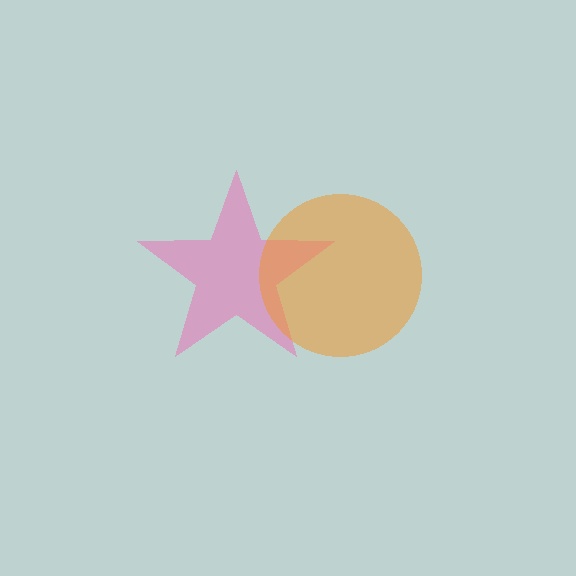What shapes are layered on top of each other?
The layered shapes are: a pink star, an orange circle.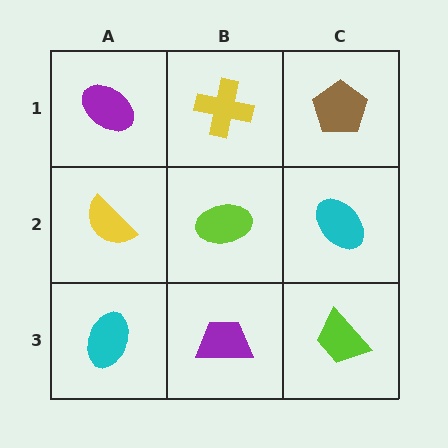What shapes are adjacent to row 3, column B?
A lime ellipse (row 2, column B), a cyan ellipse (row 3, column A), a lime trapezoid (row 3, column C).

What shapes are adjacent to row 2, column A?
A purple ellipse (row 1, column A), a cyan ellipse (row 3, column A), a lime ellipse (row 2, column B).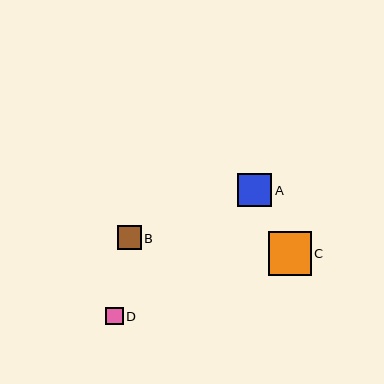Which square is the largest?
Square C is the largest with a size of approximately 43 pixels.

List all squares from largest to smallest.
From largest to smallest: C, A, B, D.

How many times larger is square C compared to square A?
Square C is approximately 1.3 times the size of square A.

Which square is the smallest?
Square D is the smallest with a size of approximately 17 pixels.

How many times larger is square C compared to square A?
Square C is approximately 1.3 times the size of square A.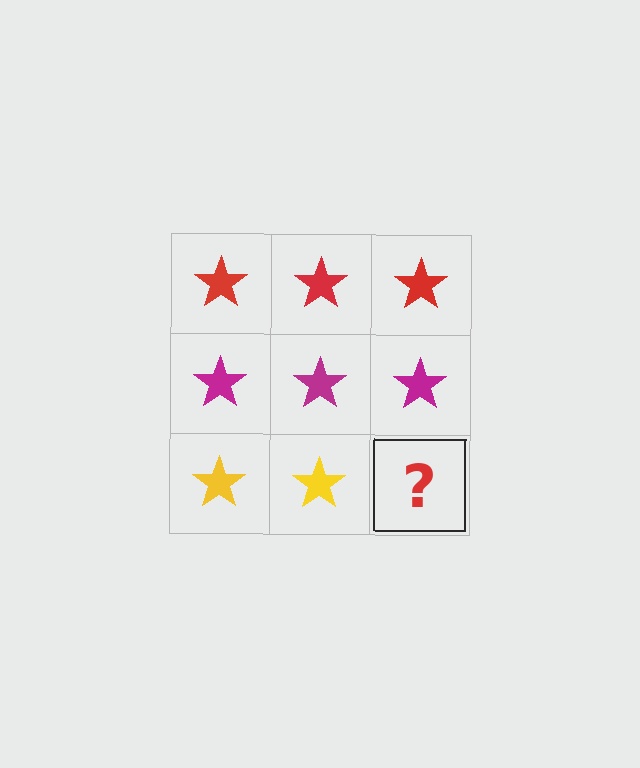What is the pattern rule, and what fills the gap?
The rule is that each row has a consistent color. The gap should be filled with a yellow star.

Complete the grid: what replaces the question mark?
The question mark should be replaced with a yellow star.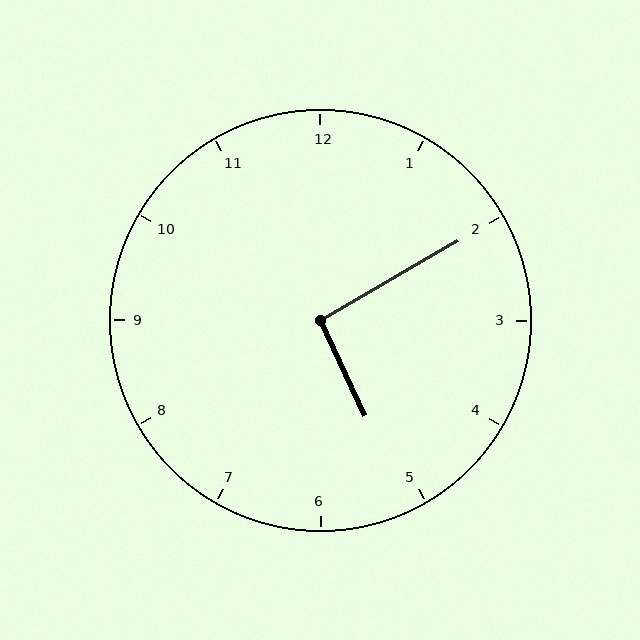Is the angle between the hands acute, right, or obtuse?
It is right.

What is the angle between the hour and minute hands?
Approximately 95 degrees.